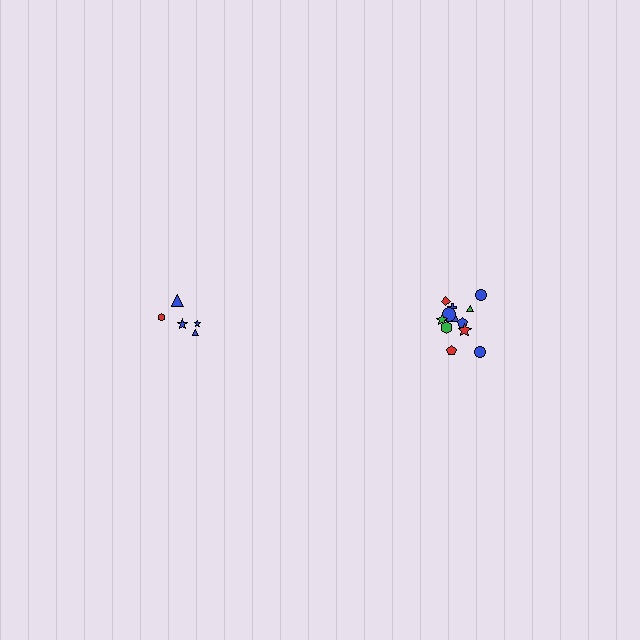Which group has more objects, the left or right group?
The right group.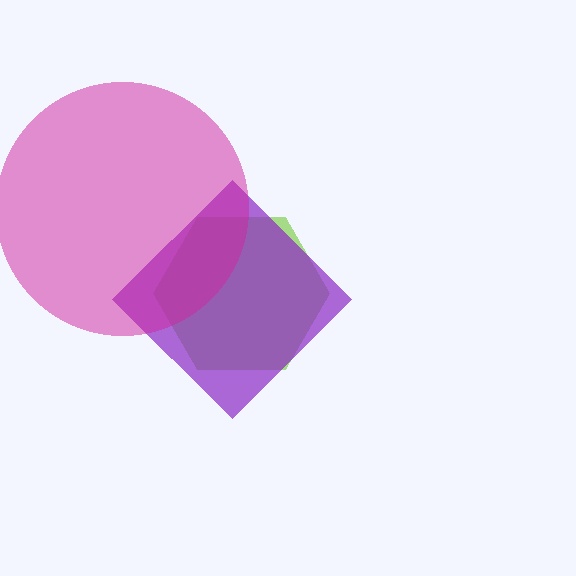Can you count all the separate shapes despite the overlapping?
Yes, there are 3 separate shapes.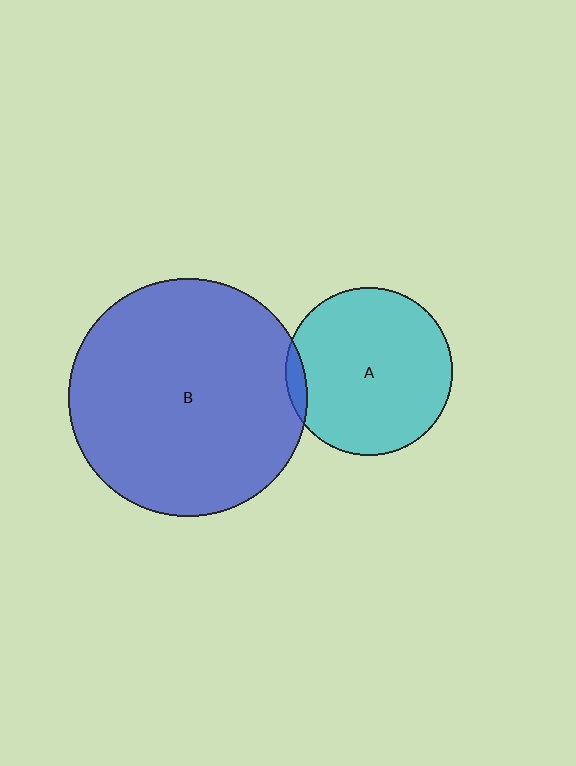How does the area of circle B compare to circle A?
Approximately 2.0 times.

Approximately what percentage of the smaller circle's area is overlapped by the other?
Approximately 5%.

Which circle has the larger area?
Circle B (blue).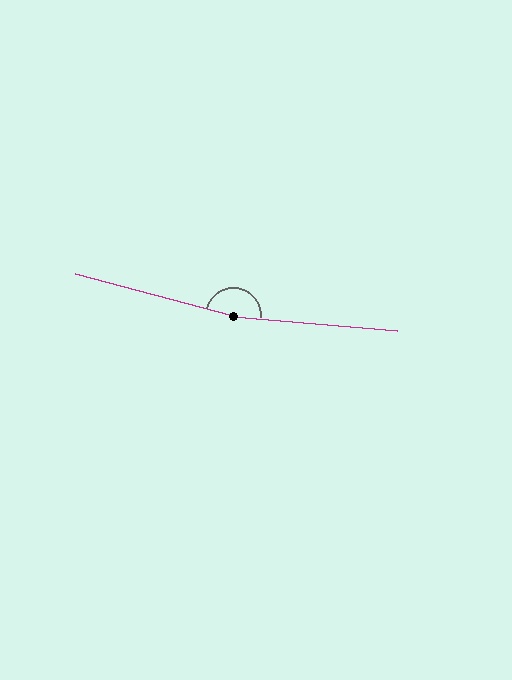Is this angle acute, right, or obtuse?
It is obtuse.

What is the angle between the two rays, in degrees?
Approximately 170 degrees.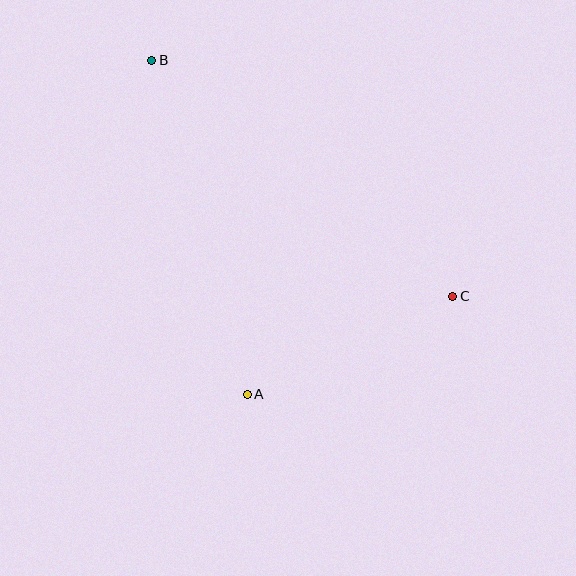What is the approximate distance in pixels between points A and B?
The distance between A and B is approximately 347 pixels.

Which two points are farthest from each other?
Points B and C are farthest from each other.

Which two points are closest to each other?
Points A and C are closest to each other.